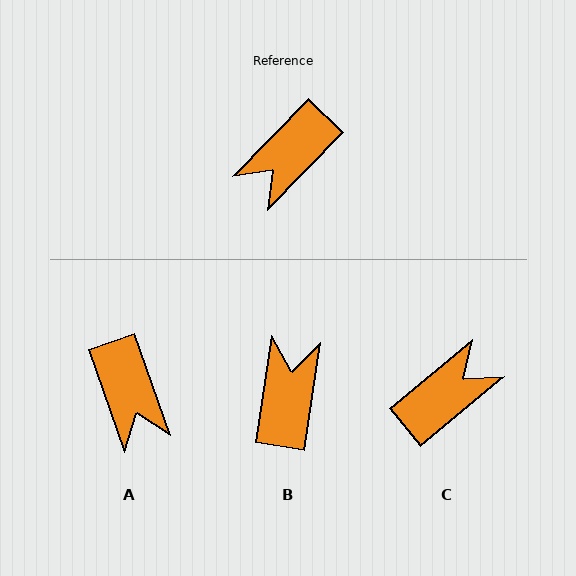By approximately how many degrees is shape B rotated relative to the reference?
Approximately 145 degrees clockwise.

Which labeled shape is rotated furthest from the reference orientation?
C, about 174 degrees away.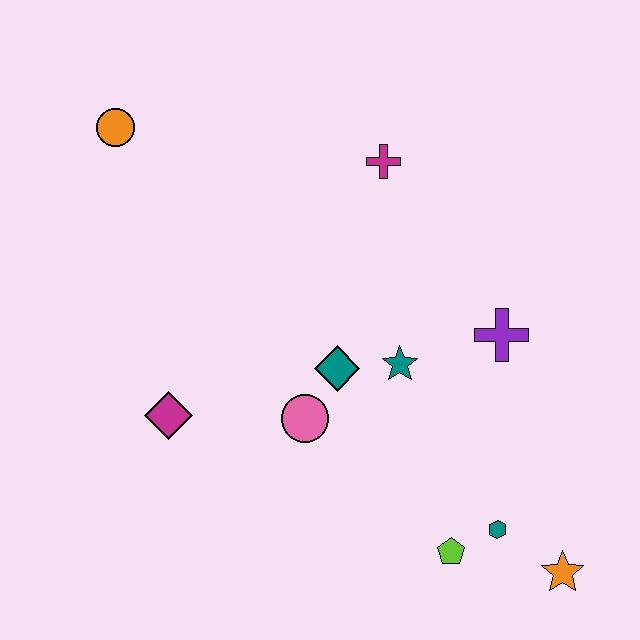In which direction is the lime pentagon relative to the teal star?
The lime pentagon is below the teal star.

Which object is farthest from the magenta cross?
The orange star is farthest from the magenta cross.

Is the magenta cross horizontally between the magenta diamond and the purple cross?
Yes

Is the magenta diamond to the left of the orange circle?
No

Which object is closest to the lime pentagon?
The teal hexagon is closest to the lime pentagon.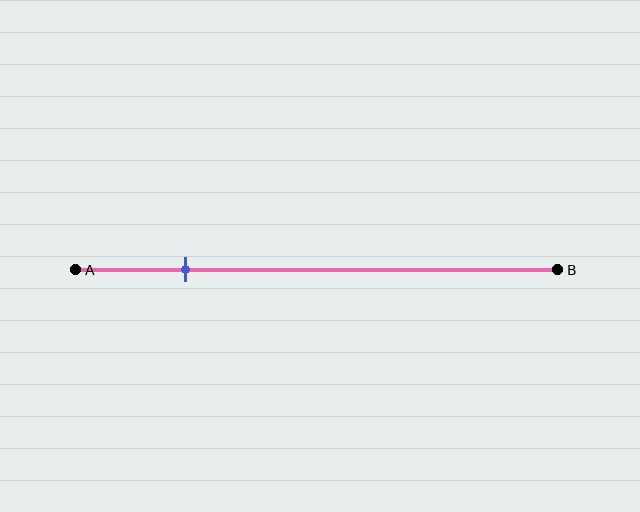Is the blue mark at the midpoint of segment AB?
No, the mark is at about 25% from A, not at the 50% midpoint.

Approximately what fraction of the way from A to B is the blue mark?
The blue mark is approximately 25% of the way from A to B.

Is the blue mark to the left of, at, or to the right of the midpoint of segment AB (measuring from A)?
The blue mark is to the left of the midpoint of segment AB.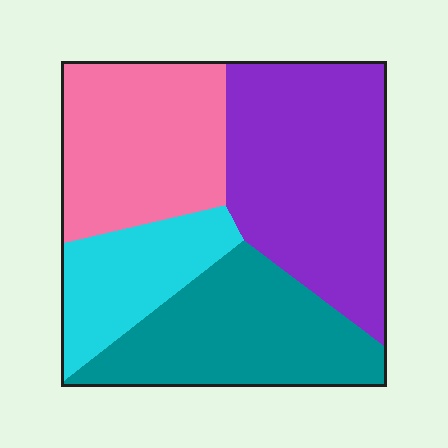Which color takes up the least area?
Cyan, at roughly 15%.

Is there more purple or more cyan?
Purple.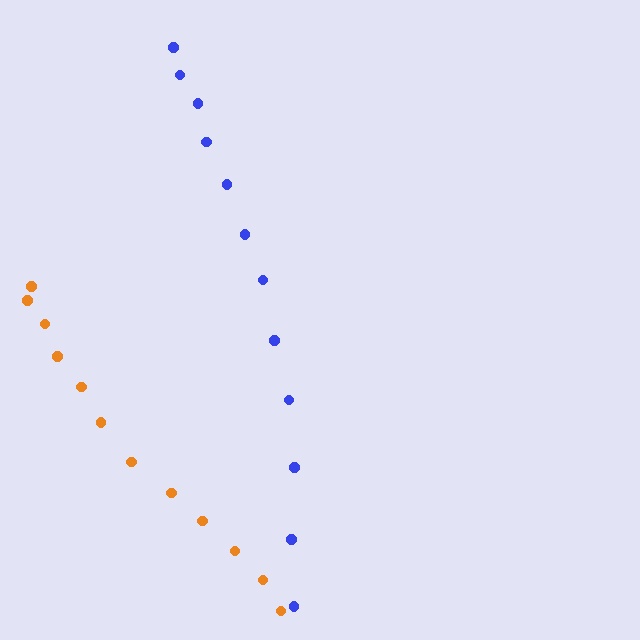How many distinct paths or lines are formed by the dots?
There are 2 distinct paths.